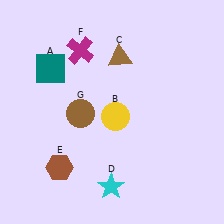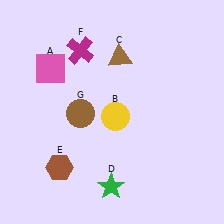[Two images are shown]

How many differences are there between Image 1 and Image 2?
There are 2 differences between the two images.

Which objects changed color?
A changed from teal to pink. D changed from cyan to green.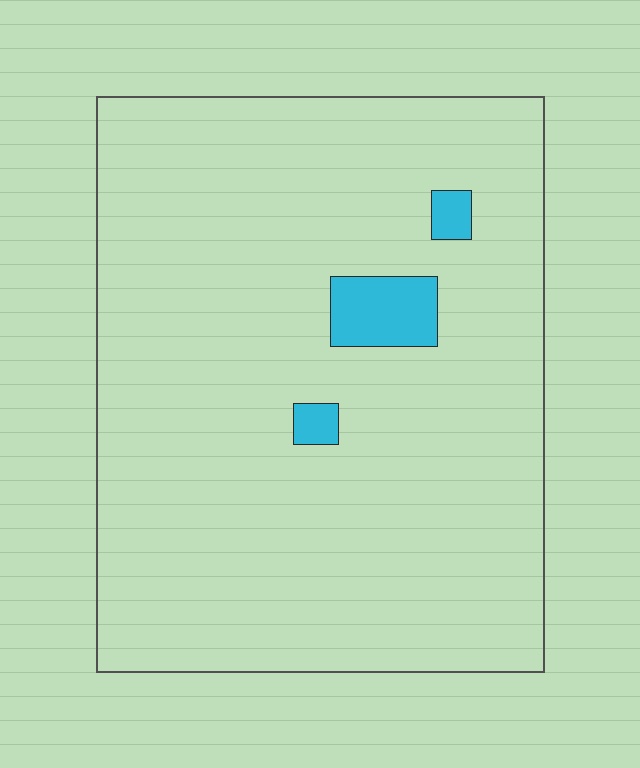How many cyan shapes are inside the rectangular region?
3.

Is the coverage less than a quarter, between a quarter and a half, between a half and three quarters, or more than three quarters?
Less than a quarter.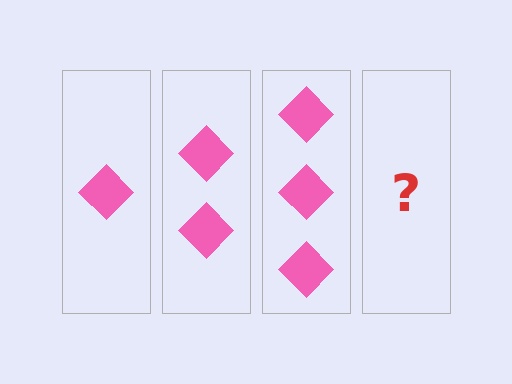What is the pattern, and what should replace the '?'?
The pattern is that each step adds one more diamond. The '?' should be 4 diamonds.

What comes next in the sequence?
The next element should be 4 diamonds.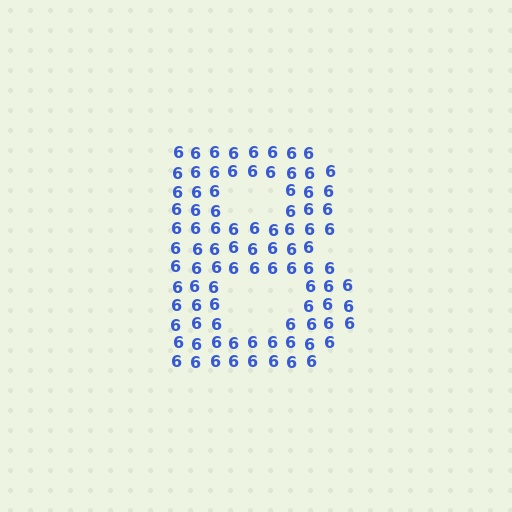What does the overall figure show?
The overall figure shows the letter B.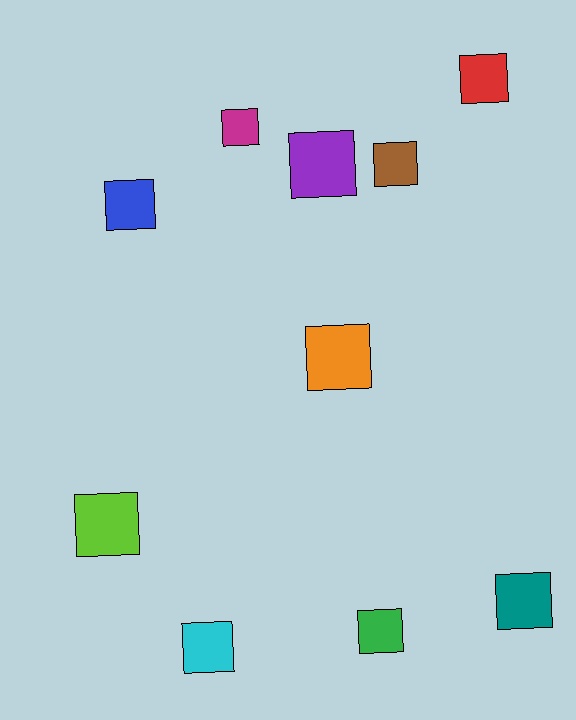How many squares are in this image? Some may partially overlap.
There are 10 squares.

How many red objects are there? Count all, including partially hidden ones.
There is 1 red object.